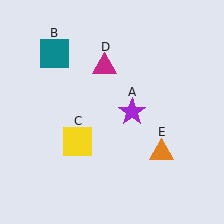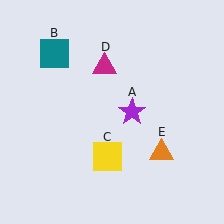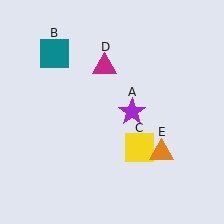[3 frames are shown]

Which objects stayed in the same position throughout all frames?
Purple star (object A) and teal square (object B) and magenta triangle (object D) and orange triangle (object E) remained stationary.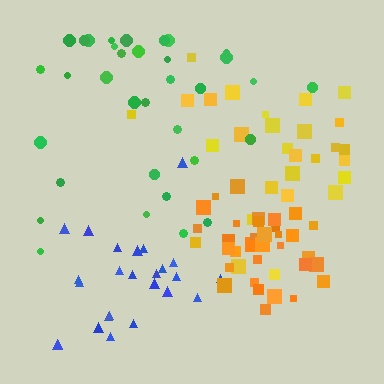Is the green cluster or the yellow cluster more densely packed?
Yellow.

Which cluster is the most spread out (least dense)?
Green.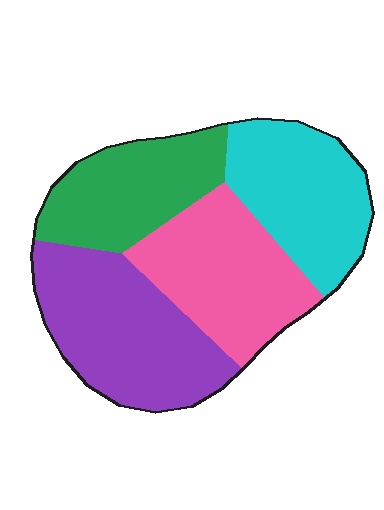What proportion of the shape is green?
Green takes up about one fifth (1/5) of the shape.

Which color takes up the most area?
Purple, at roughly 30%.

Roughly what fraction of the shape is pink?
Pink takes up about one quarter (1/4) of the shape.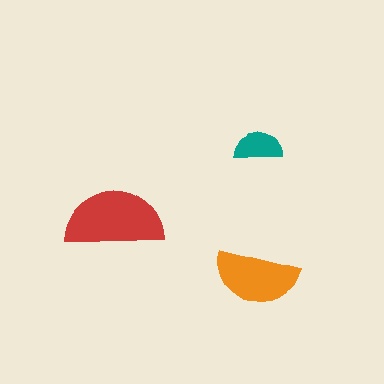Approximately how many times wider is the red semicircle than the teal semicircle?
About 2 times wider.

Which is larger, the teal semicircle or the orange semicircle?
The orange one.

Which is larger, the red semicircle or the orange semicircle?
The red one.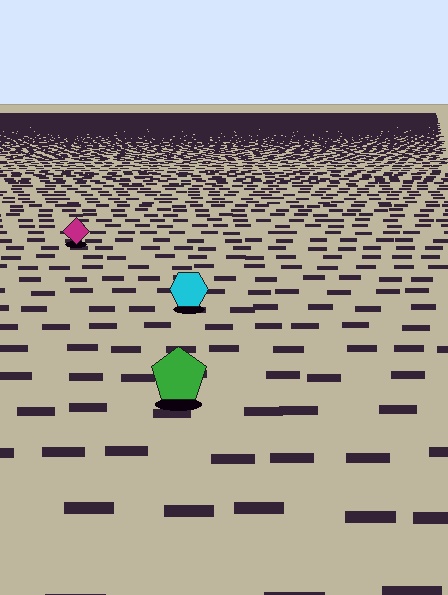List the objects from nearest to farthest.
From nearest to farthest: the green pentagon, the cyan hexagon, the magenta diamond.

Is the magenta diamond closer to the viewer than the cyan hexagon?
No. The cyan hexagon is closer — you can tell from the texture gradient: the ground texture is coarser near it.